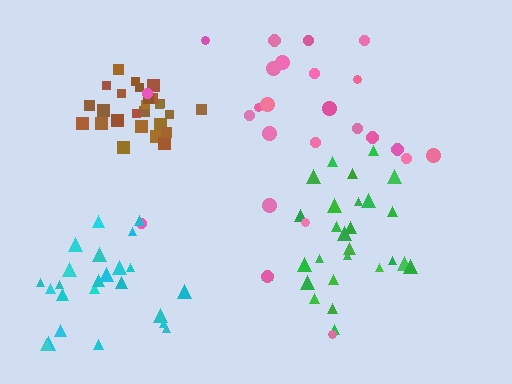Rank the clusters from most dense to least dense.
brown, green, cyan, pink.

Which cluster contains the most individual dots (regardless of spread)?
Brown (28).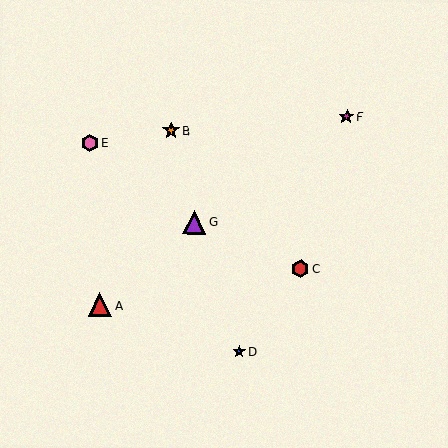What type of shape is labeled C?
Shape C is a red hexagon.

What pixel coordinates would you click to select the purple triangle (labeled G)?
Click at (194, 222) to select the purple triangle G.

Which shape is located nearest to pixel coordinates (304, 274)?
The red hexagon (labeled C) at (301, 269) is nearest to that location.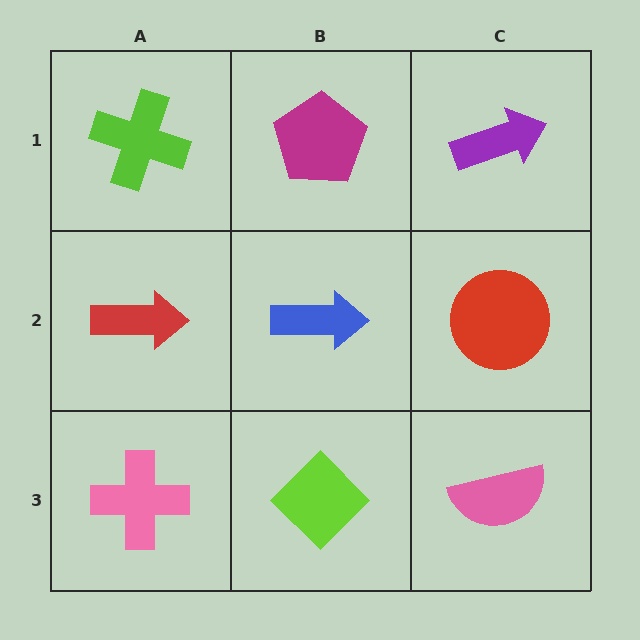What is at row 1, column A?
A lime cross.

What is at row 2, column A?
A red arrow.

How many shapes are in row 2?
3 shapes.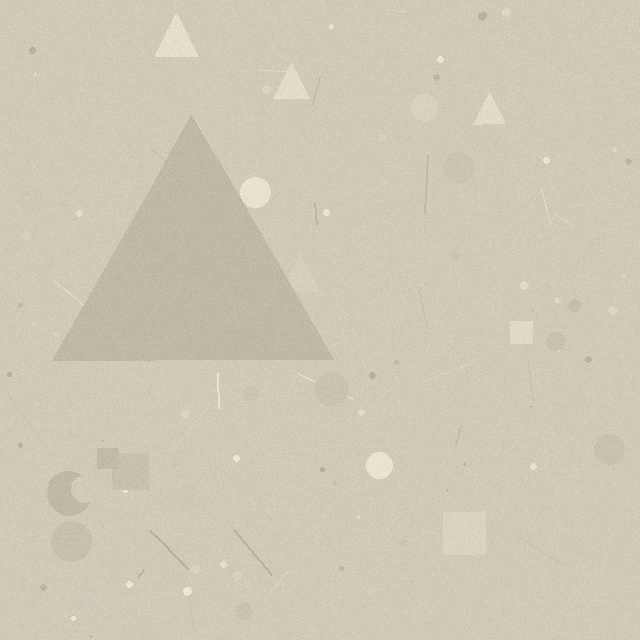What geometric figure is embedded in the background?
A triangle is embedded in the background.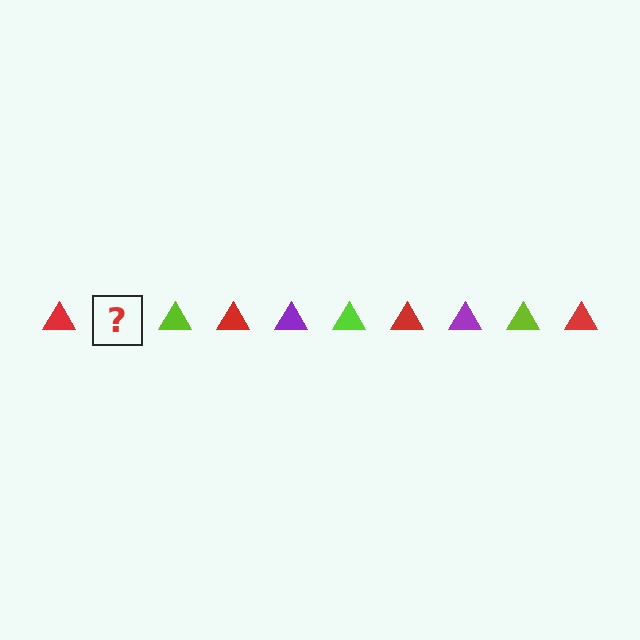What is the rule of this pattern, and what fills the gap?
The rule is that the pattern cycles through red, purple, lime triangles. The gap should be filled with a purple triangle.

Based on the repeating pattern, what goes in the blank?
The blank should be a purple triangle.